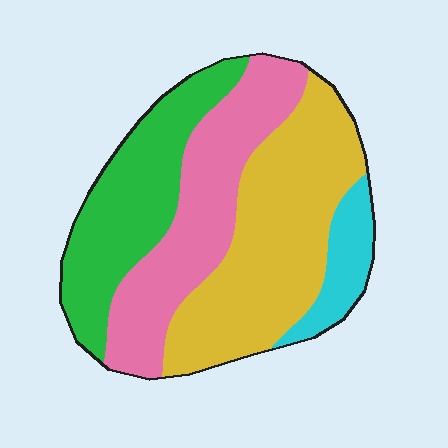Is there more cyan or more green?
Green.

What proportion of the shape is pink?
Pink takes up between a quarter and a half of the shape.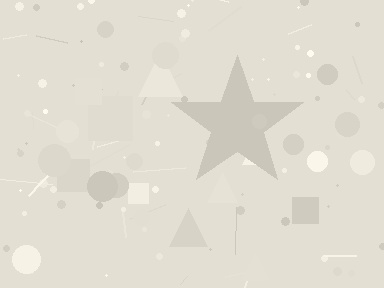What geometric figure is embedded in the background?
A star is embedded in the background.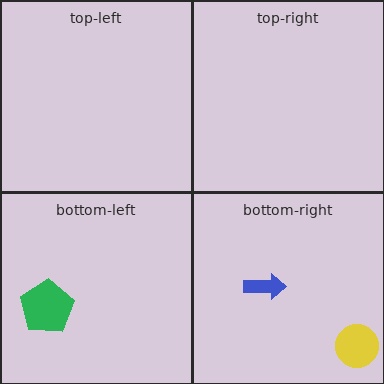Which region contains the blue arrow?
The bottom-right region.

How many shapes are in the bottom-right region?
2.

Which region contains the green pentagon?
The bottom-left region.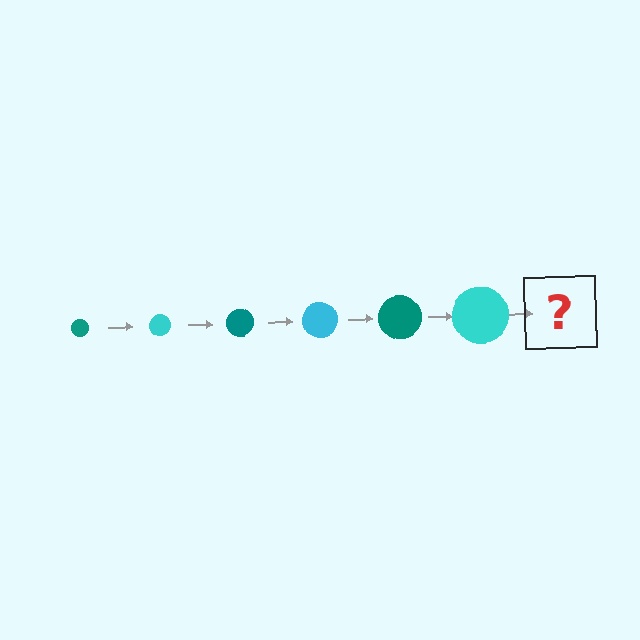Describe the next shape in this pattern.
It should be a teal circle, larger than the previous one.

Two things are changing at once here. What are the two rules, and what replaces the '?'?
The two rules are that the circle grows larger each step and the color cycles through teal and cyan. The '?' should be a teal circle, larger than the previous one.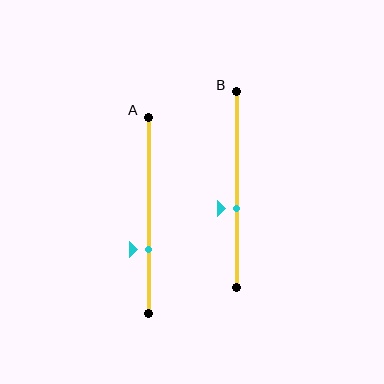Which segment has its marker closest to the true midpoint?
Segment B has its marker closest to the true midpoint.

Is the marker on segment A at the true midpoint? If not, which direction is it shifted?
No, the marker on segment A is shifted downward by about 18% of the segment length.